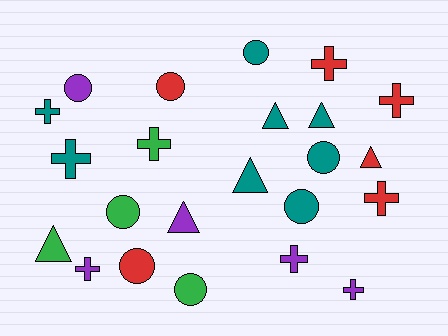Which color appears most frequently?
Teal, with 8 objects.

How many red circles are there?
There are 2 red circles.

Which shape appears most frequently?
Cross, with 9 objects.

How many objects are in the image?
There are 23 objects.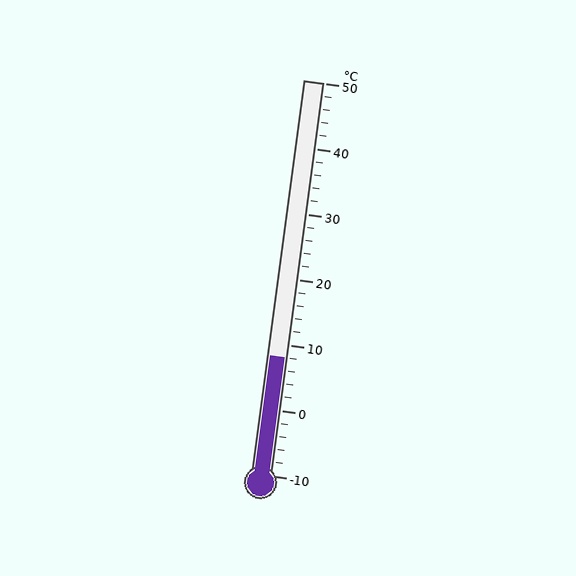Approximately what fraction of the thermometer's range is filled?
The thermometer is filled to approximately 30% of its range.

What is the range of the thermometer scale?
The thermometer scale ranges from -10°C to 50°C.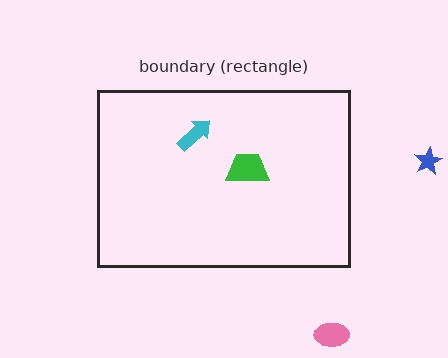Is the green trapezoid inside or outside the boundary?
Inside.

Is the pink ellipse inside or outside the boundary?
Outside.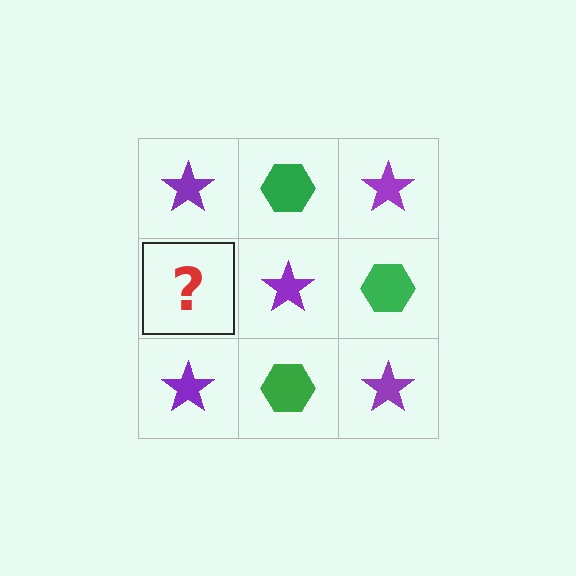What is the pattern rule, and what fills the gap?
The rule is that it alternates purple star and green hexagon in a checkerboard pattern. The gap should be filled with a green hexagon.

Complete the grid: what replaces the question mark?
The question mark should be replaced with a green hexagon.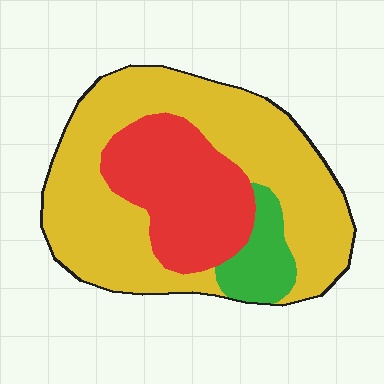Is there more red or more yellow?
Yellow.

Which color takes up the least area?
Green, at roughly 10%.